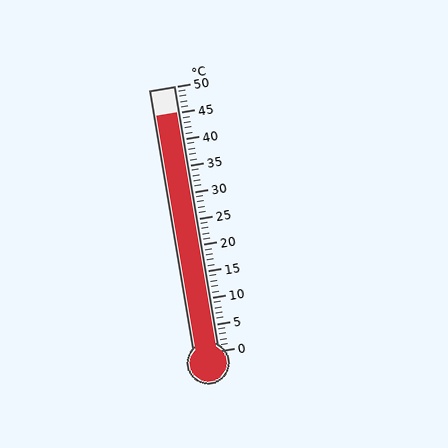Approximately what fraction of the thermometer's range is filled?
The thermometer is filled to approximately 90% of its range.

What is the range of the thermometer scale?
The thermometer scale ranges from 0°C to 50°C.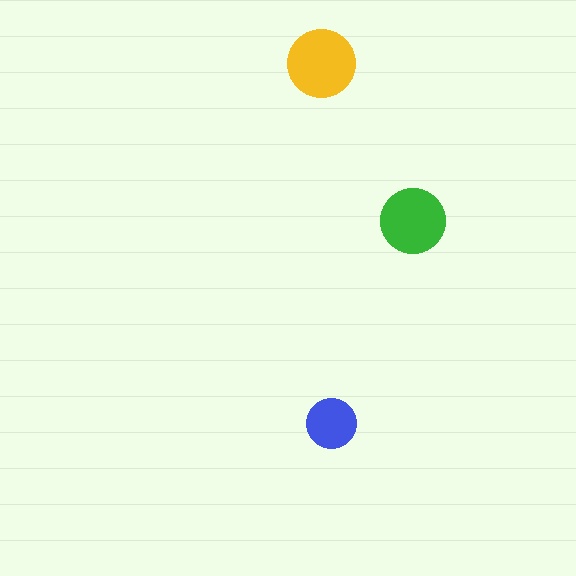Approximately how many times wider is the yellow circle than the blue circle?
About 1.5 times wider.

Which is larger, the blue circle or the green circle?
The green one.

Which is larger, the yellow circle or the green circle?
The yellow one.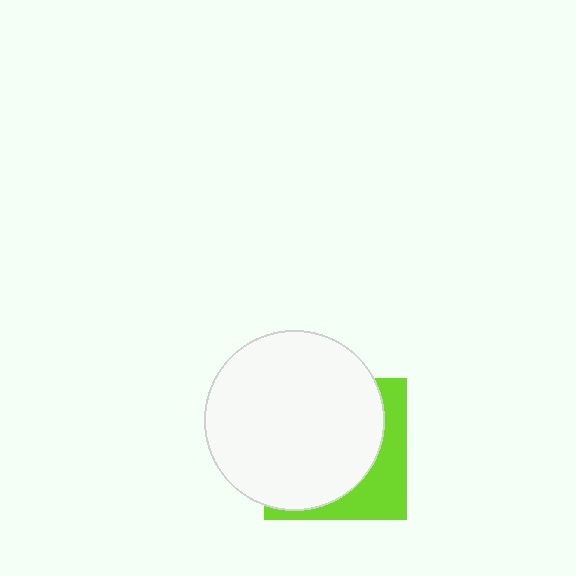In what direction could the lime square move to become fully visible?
The lime square could move toward the lower-right. That would shift it out from behind the white circle entirely.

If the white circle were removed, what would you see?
You would see the complete lime square.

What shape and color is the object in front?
The object in front is a white circle.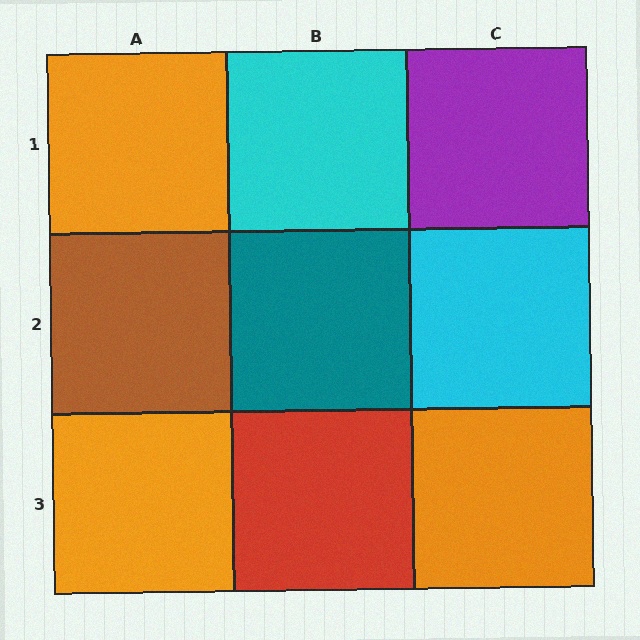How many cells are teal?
1 cell is teal.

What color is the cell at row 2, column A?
Brown.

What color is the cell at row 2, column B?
Teal.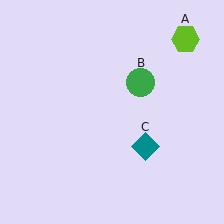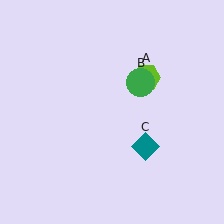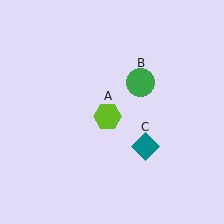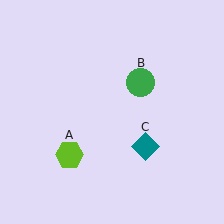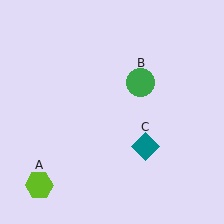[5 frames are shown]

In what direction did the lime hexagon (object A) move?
The lime hexagon (object A) moved down and to the left.